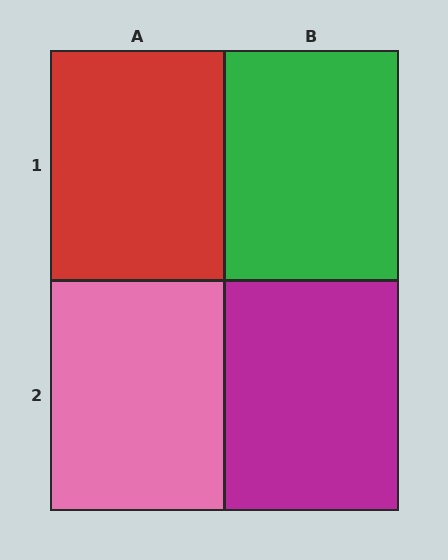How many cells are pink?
1 cell is pink.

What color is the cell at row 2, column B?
Magenta.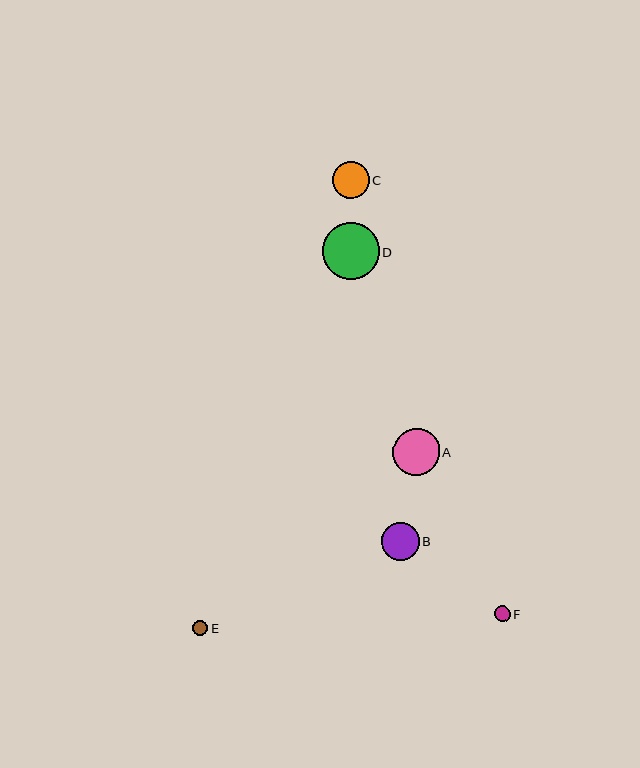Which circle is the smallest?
Circle E is the smallest with a size of approximately 15 pixels.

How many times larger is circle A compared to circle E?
Circle A is approximately 3.1 times the size of circle E.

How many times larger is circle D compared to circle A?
Circle D is approximately 1.2 times the size of circle A.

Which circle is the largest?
Circle D is the largest with a size of approximately 57 pixels.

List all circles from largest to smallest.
From largest to smallest: D, A, B, C, F, E.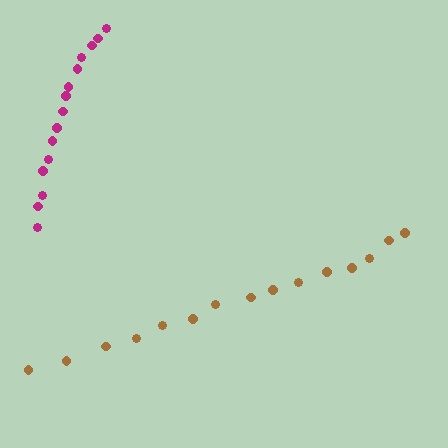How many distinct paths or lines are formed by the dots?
There are 2 distinct paths.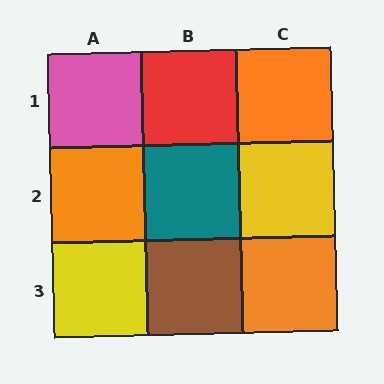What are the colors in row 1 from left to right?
Pink, red, orange.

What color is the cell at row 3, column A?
Yellow.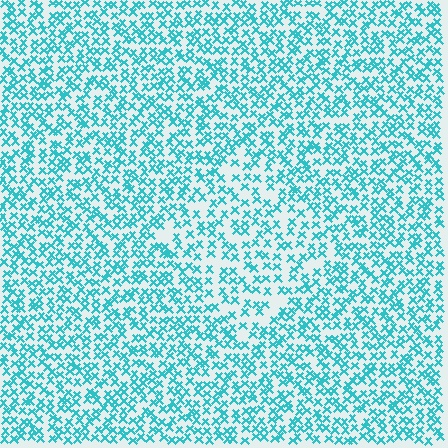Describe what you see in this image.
The image contains small cyan elements arranged at two different densities. A diamond-shaped region is visible where the elements are less densely packed than the surrounding area.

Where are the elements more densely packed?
The elements are more densely packed outside the diamond boundary.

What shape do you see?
I see a diamond.